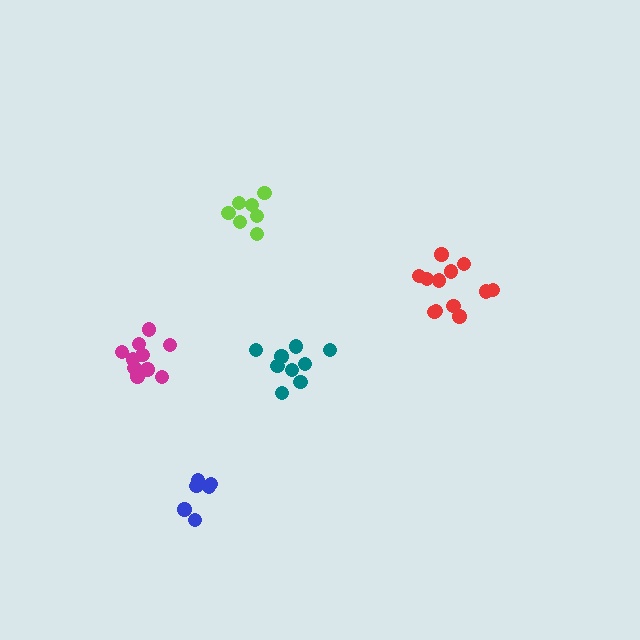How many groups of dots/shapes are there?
There are 5 groups.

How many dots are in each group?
Group 1: 12 dots, Group 2: 9 dots, Group 3: 7 dots, Group 4: 11 dots, Group 5: 6 dots (45 total).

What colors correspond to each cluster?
The clusters are colored: red, teal, lime, magenta, blue.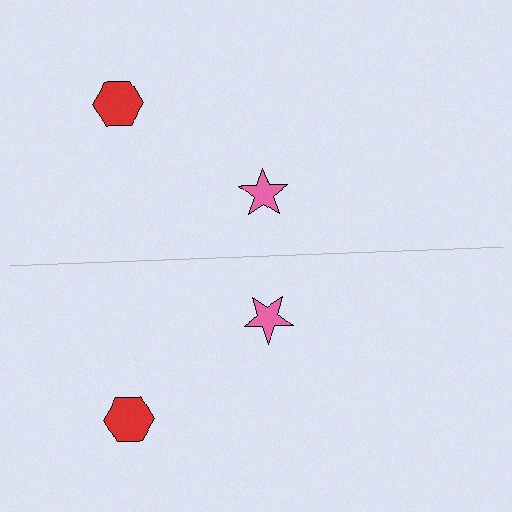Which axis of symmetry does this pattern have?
The pattern has a horizontal axis of symmetry running through the center of the image.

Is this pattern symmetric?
Yes, this pattern has bilateral (reflection) symmetry.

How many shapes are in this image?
There are 4 shapes in this image.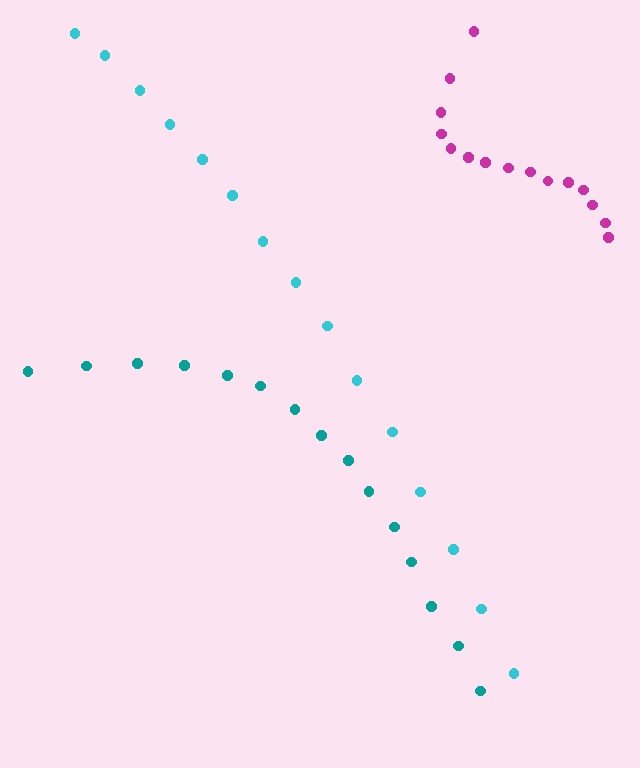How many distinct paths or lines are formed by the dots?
There are 3 distinct paths.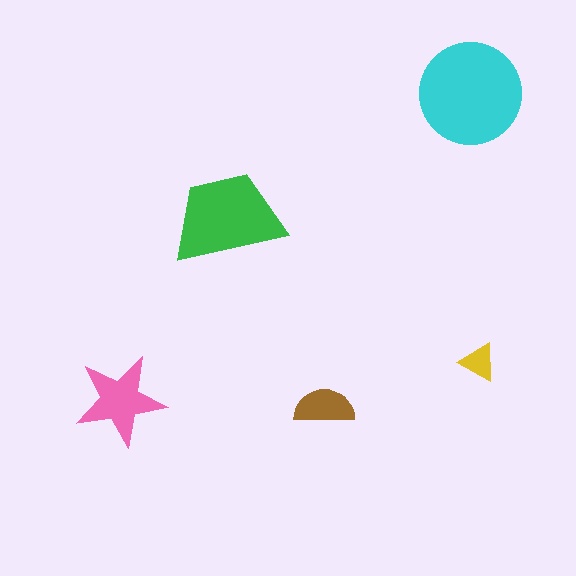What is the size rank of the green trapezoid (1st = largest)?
2nd.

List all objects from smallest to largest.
The yellow triangle, the brown semicircle, the pink star, the green trapezoid, the cyan circle.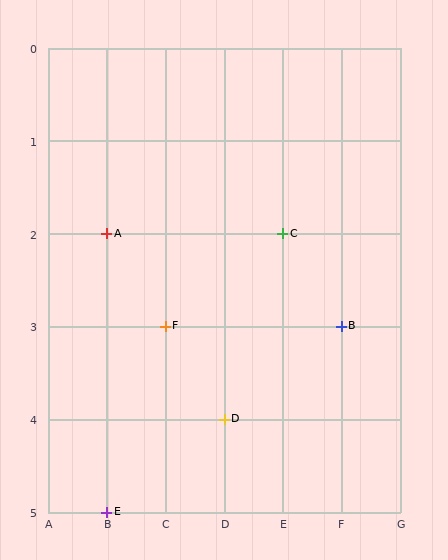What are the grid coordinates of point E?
Point E is at grid coordinates (B, 5).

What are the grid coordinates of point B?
Point B is at grid coordinates (F, 3).